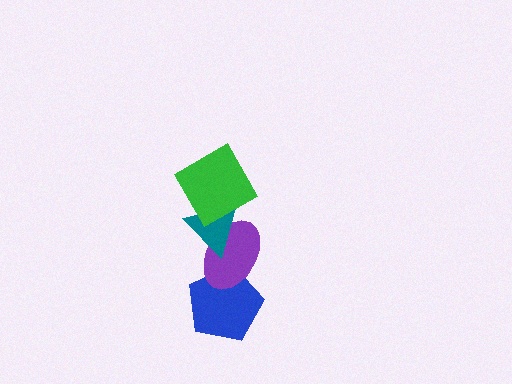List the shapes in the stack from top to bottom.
From top to bottom: the green square, the teal triangle, the purple ellipse, the blue pentagon.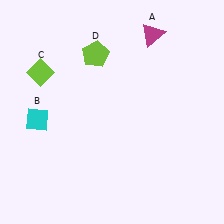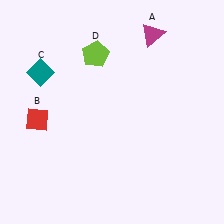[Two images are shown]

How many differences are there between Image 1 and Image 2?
There are 2 differences between the two images.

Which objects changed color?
B changed from cyan to red. C changed from lime to teal.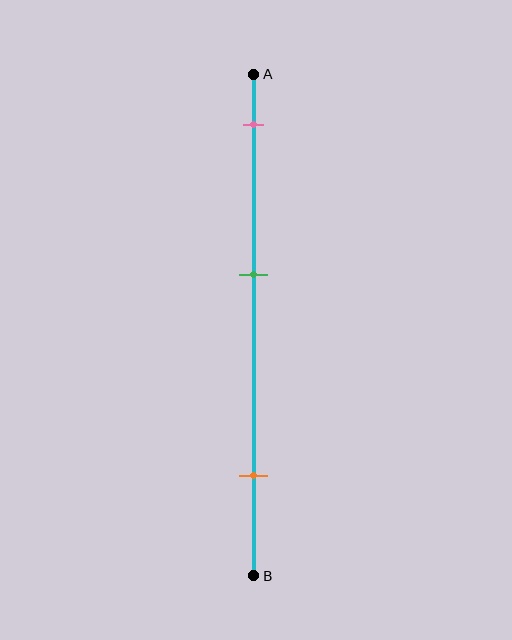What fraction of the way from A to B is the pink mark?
The pink mark is approximately 10% (0.1) of the way from A to B.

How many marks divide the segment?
There are 3 marks dividing the segment.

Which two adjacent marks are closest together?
The pink and green marks are the closest adjacent pair.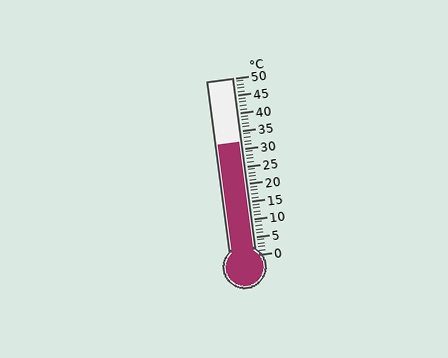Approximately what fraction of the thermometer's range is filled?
The thermometer is filled to approximately 65% of its range.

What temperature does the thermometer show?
The thermometer shows approximately 32°C.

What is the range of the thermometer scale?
The thermometer scale ranges from 0°C to 50°C.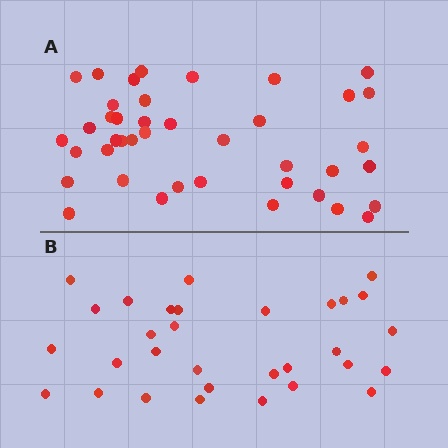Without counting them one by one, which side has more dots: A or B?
Region A (the top region) has more dots.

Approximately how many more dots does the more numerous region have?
Region A has roughly 10 or so more dots than region B.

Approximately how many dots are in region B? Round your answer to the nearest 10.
About 30 dots. (The exact count is 31, which rounds to 30.)